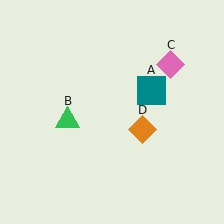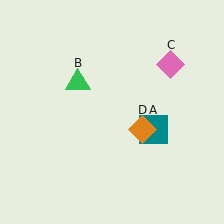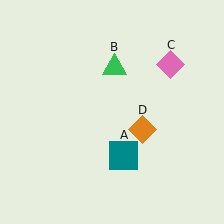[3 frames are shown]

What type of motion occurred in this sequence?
The teal square (object A), green triangle (object B) rotated clockwise around the center of the scene.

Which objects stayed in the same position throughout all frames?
Pink diamond (object C) and orange diamond (object D) remained stationary.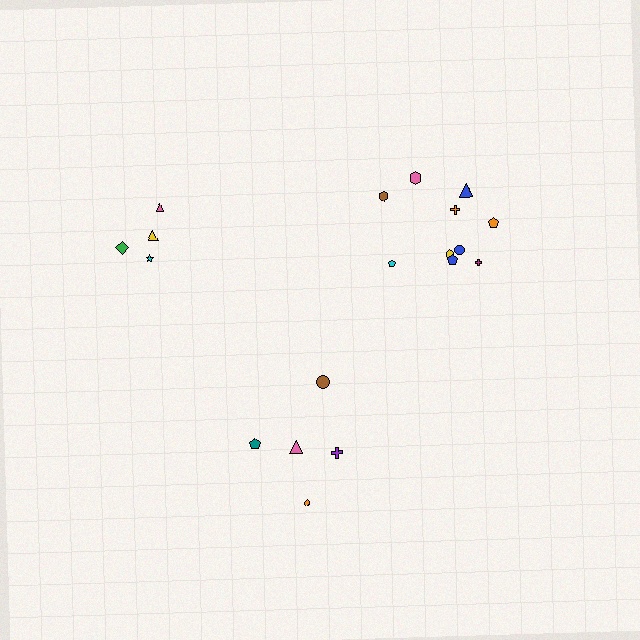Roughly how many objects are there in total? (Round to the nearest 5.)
Roughly 20 objects in total.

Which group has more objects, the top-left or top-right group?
The top-right group.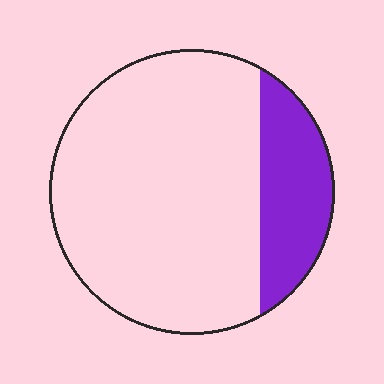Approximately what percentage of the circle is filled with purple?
Approximately 20%.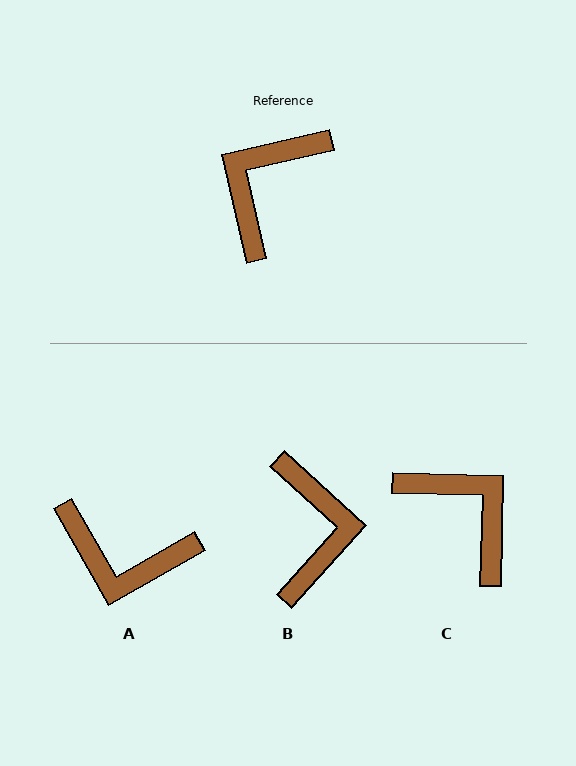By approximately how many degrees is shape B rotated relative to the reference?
Approximately 145 degrees clockwise.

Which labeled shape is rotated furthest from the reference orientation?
B, about 145 degrees away.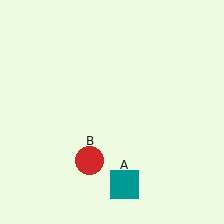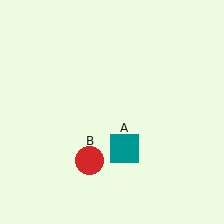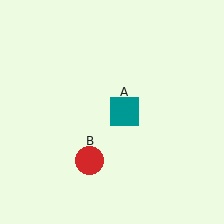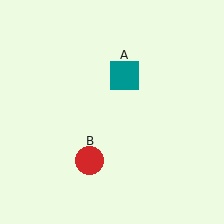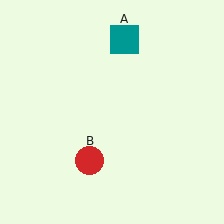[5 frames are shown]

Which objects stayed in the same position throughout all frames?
Red circle (object B) remained stationary.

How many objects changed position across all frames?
1 object changed position: teal square (object A).